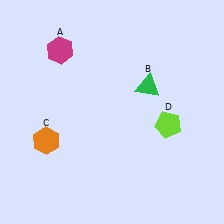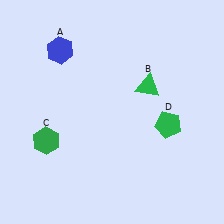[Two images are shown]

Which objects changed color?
A changed from magenta to blue. C changed from orange to green. D changed from lime to green.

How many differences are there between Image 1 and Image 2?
There are 3 differences between the two images.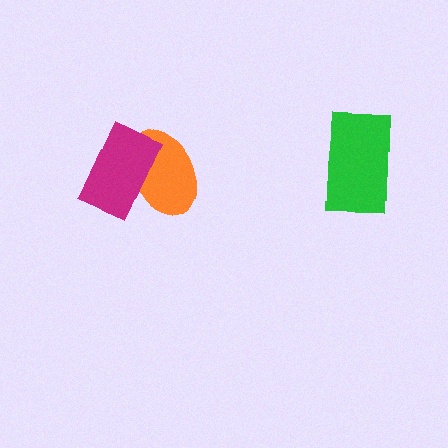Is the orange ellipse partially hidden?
Yes, it is partially covered by another shape.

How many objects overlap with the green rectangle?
0 objects overlap with the green rectangle.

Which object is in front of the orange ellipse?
The magenta rectangle is in front of the orange ellipse.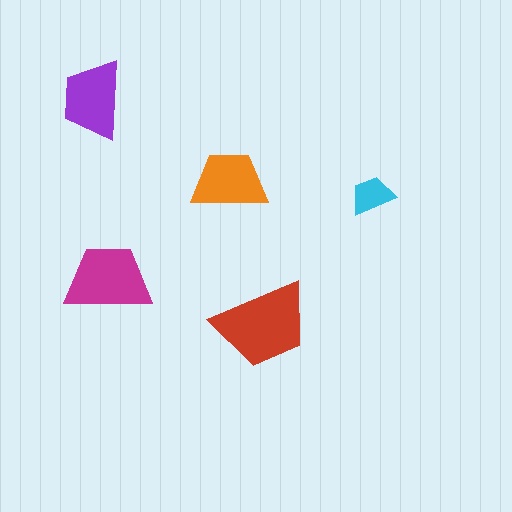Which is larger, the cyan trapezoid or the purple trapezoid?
The purple one.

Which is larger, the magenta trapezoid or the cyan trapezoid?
The magenta one.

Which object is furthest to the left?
The purple trapezoid is leftmost.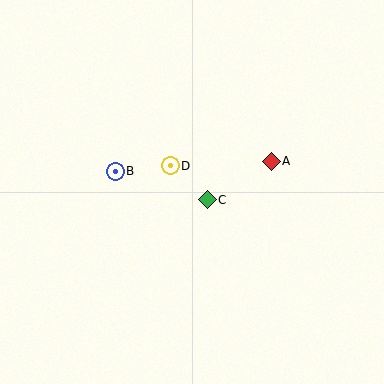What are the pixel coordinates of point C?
Point C is at (207, 200).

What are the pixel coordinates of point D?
Point D is at (170, 166).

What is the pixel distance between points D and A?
The distance between D and A is 101 pixels.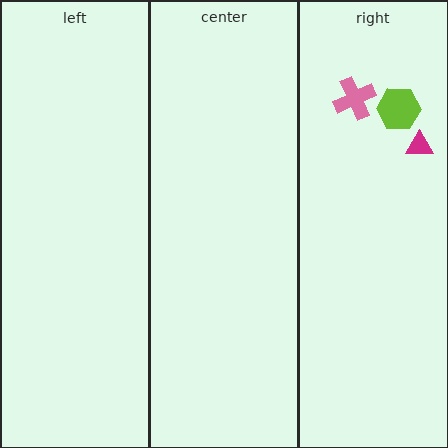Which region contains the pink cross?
The right region.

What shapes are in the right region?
The magenta triangle, the lime hexagon, the pink cross.